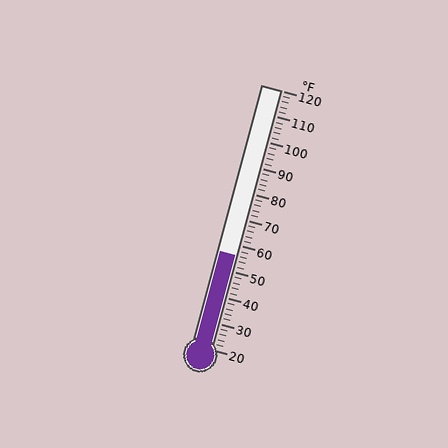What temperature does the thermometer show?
The thermometer shows approximately 56°F.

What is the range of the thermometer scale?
The thermometer scale ranges from 20°F to 120°F.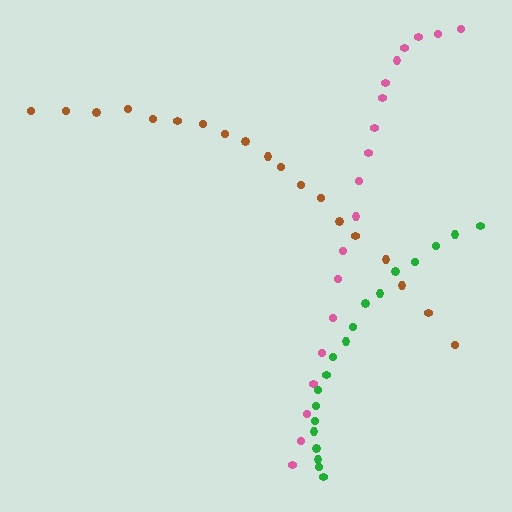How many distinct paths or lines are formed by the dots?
There are 3 distinct paths.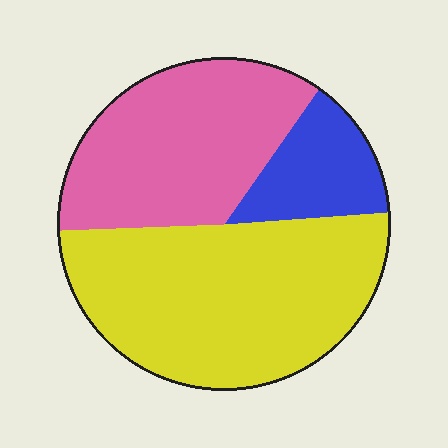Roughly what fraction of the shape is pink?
Pink takes up about three eighths (3/8) of the shape.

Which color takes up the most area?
Yellow, at roughly 50%.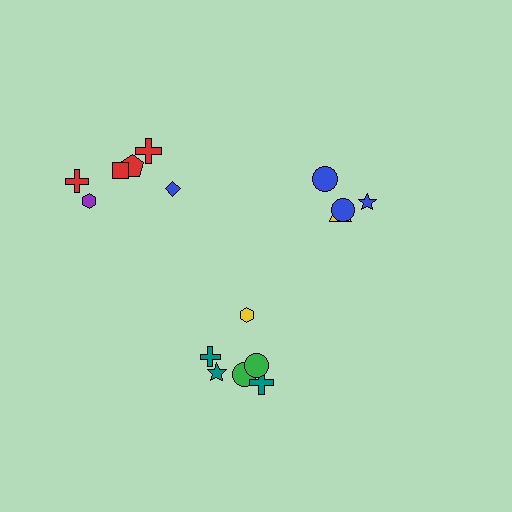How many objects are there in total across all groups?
There are 16 objects.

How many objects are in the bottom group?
There are 6 objects.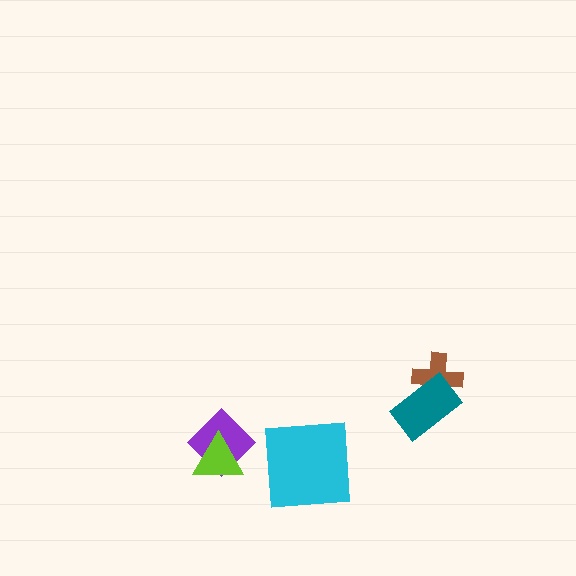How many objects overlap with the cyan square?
0 objects overlap with the cyan square.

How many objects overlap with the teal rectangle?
1 object overlaps with the teal rectangle.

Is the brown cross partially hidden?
Yes, it is partially covered by another shape.